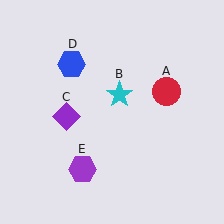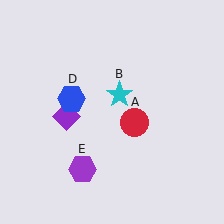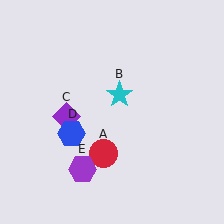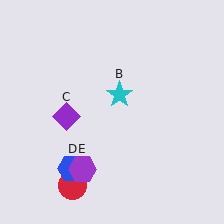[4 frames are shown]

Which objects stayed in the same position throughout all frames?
Cyan star (object B) and purple diamond (object C) and purple hexagon (object E) remained stationary.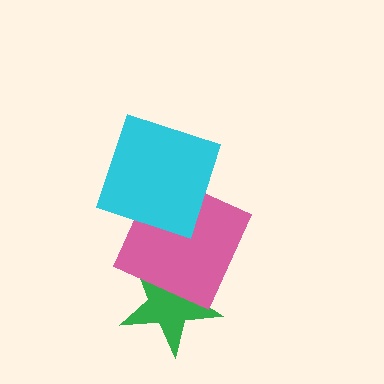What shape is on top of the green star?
The pink square is on top of the green star.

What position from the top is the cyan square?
The cyan square is 1st from the top.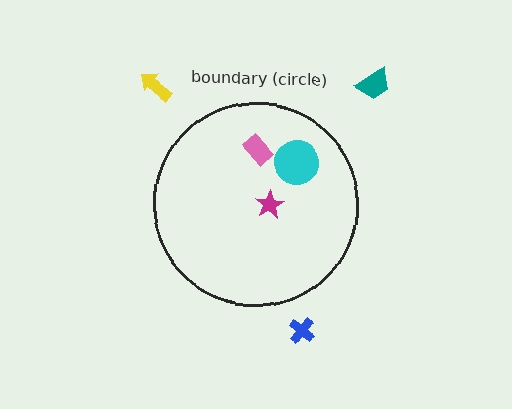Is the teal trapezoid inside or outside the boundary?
Outside.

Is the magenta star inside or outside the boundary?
Inside.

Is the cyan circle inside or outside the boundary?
Inside.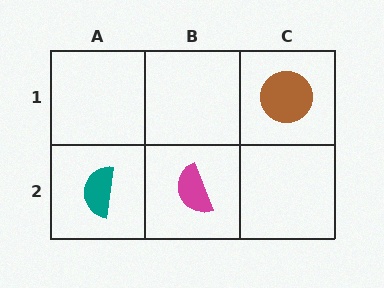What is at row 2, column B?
A magenta semicircle.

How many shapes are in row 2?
2 shapes.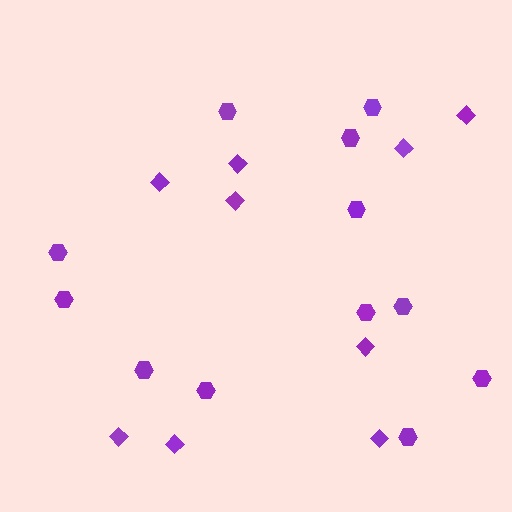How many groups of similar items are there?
There are 2 groups: one group of hexagons (12) and one group of diamonds (9).